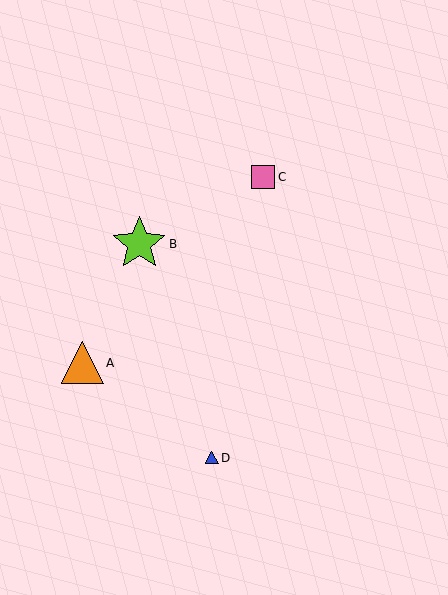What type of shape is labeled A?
Shape A is an orange triangle.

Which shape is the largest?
The lime star (labeled B) is the largest.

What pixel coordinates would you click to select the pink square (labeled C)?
Click at (263, 177) to select the pink square C.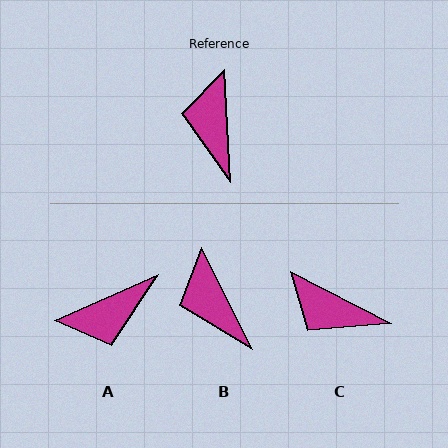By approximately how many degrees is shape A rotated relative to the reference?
Approximately 111 degrees counter-clockwise.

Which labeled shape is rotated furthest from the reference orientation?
A, about 111 degrees away.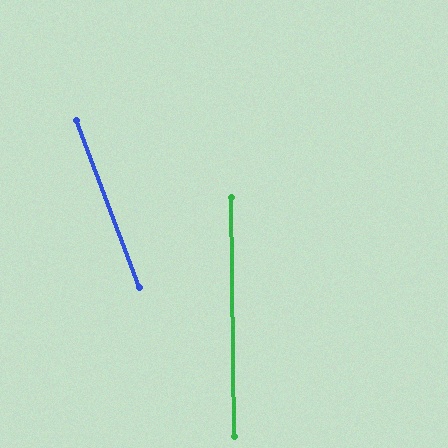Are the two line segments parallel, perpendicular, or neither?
Neither parallel nor perpendicular — they differ by about 20°.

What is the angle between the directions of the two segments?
Approximately 20 degrees.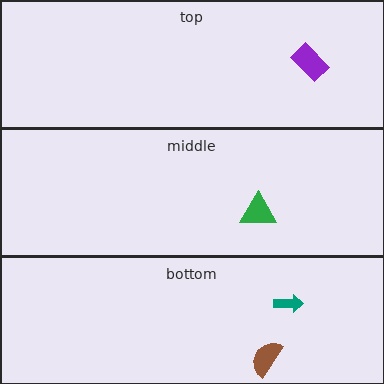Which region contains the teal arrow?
The bottom region.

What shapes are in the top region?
The purple rectangle.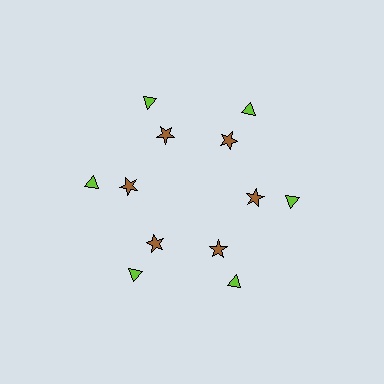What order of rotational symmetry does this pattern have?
This pattern has 6-fold rotational symmetry.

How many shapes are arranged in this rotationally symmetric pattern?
There are 12 shapes, arranged in 6 groups of 2.